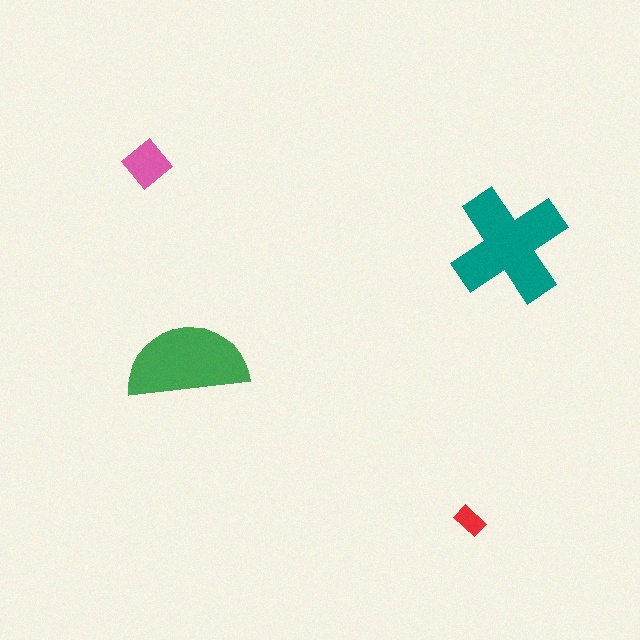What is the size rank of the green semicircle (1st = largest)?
2nd.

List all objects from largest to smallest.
The teal cross, the green semicircle, the pink diamond, the red rectangle.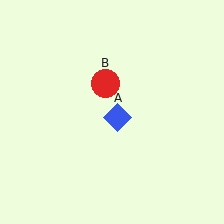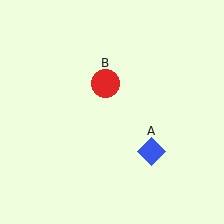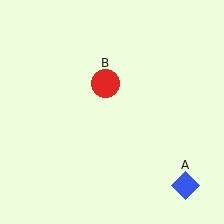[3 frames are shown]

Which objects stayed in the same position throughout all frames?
Red circle (object B) remained stationary.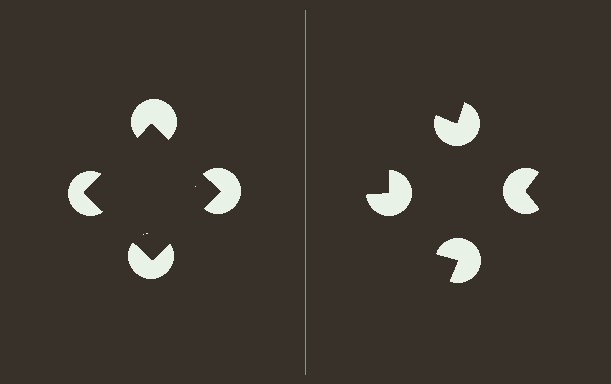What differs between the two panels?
The pac-man discs are positioned identically on both sides; only the wedge orientations differ. On the left they align to a square; on the right they are misaligned.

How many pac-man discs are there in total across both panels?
8 — 4 on each side.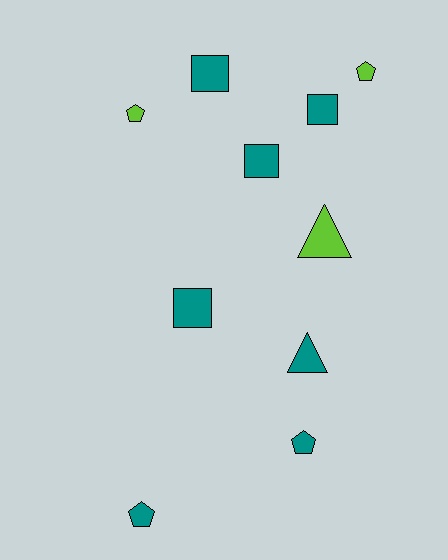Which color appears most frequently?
Teal, with 7 objects.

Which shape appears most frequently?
Pentagon, with 4 objects.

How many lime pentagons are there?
There are 2 lime pentagons.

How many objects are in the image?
There are 10 objects.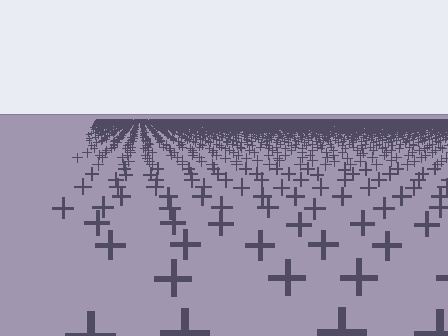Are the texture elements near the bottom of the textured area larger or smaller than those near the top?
Larger. Near the bottom, elements are closer to the viewer and appear at a bigger on-screen size.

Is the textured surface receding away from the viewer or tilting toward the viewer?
The surface is receding away from the viewer. Texture elements get smaller and denser toward the top.